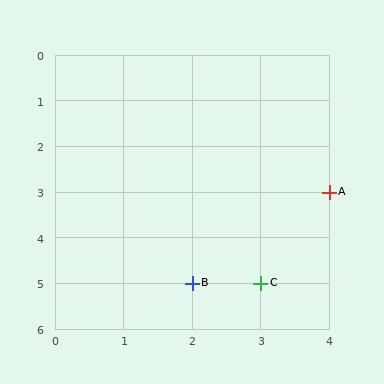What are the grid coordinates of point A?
Point A is at grid coordinates (4, 3).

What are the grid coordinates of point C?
Point C is at grid coordinates (3, 5).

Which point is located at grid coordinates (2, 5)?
Point B is at (2, 5).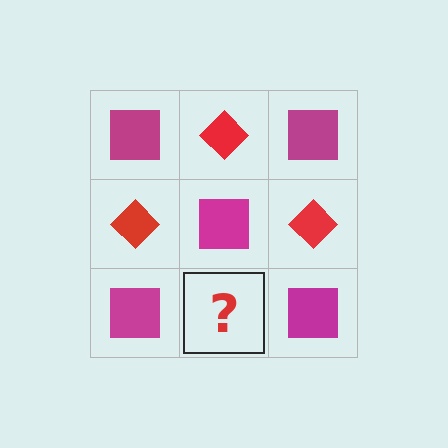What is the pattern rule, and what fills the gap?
The rule is that it alternates magenta square and red diamond in a checkerboard pattern. The gap should be filled with a red diamond.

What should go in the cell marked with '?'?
The missing cell should contain a red diamond.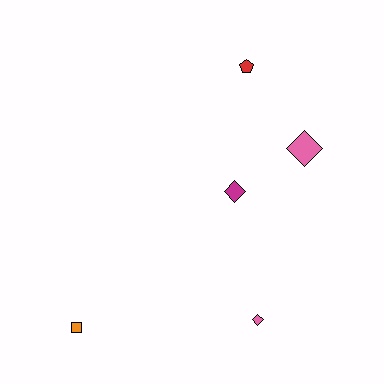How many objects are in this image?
There are 5 objects.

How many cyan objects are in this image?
There are no cyan objects.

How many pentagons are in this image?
There is 1 pentagon.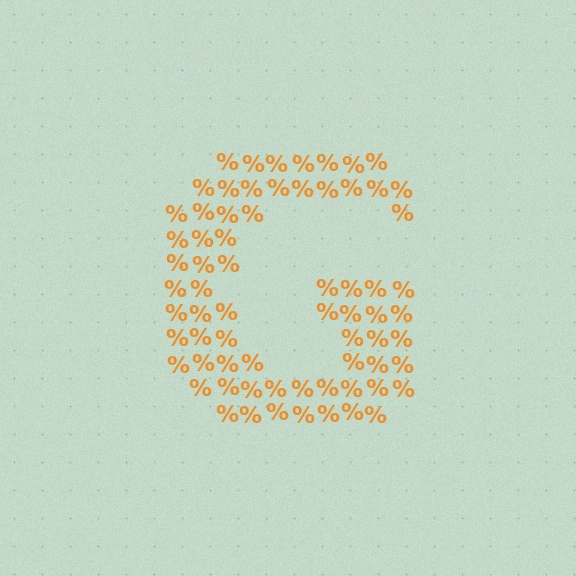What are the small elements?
The small elements are percent signs.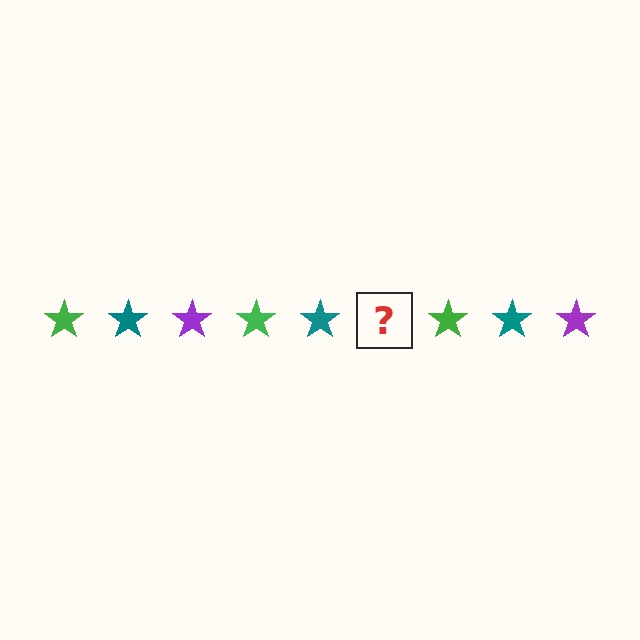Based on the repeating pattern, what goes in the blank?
The blank should be a purple star.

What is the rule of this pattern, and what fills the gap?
The rule is that the pattern cycles through green, teal, purple stars. The gap should be filled with a purple star.